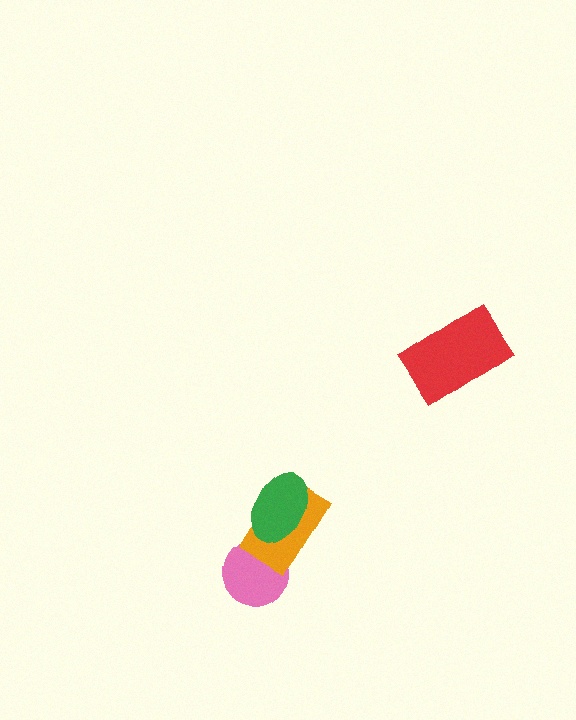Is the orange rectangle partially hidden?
Yes, it is partially covered by another shape.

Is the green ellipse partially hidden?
No, no other shape covers it.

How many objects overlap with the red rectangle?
0 objects overlap with the red rectangle.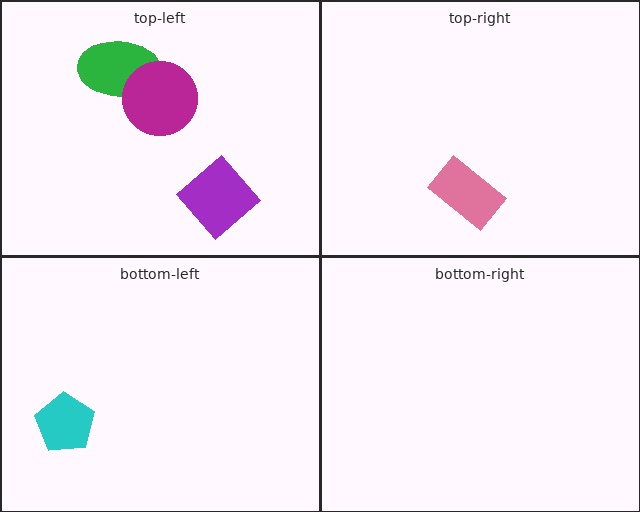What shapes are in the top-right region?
The pink rectangle.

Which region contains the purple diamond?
The top-left region.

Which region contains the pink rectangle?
The top-right region.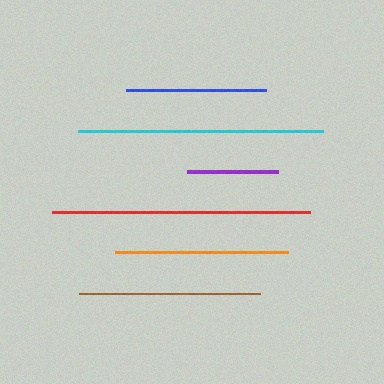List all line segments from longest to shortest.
From longest to shortest: red, cyan, brown, orange, blue, purple.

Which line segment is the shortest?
The purple line is the shortest at approximately 91 pixels.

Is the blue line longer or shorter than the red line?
The red line is longer than the blue line.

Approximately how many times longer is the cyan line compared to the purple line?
The cyan line is approximately 2.7 times the length of the purple line.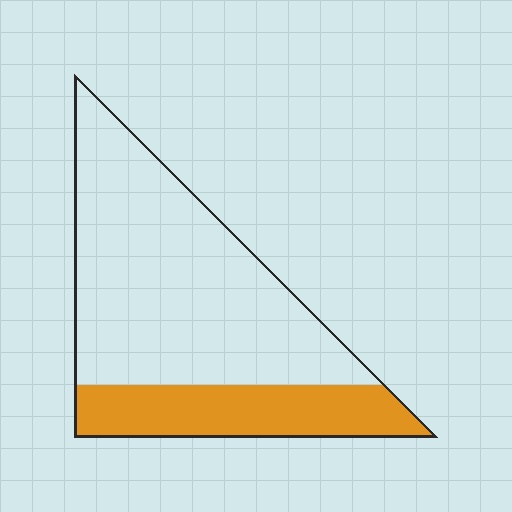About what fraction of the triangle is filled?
About one quarter (1/4).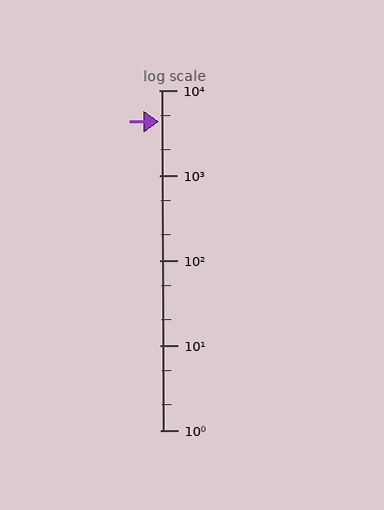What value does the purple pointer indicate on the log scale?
The pointer indicates approximately 4300.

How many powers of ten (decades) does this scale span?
The scale spans 4 decades, from 1 to 10000.